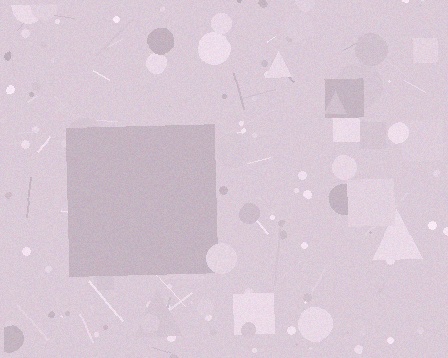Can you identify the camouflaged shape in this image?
The camouflaged shape is a square.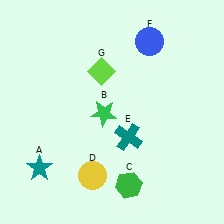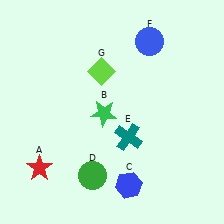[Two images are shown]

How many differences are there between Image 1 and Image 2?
There are 3 differences between the two images.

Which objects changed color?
A changed from teal to red. C changed from green to blue. D changed from yellow to green.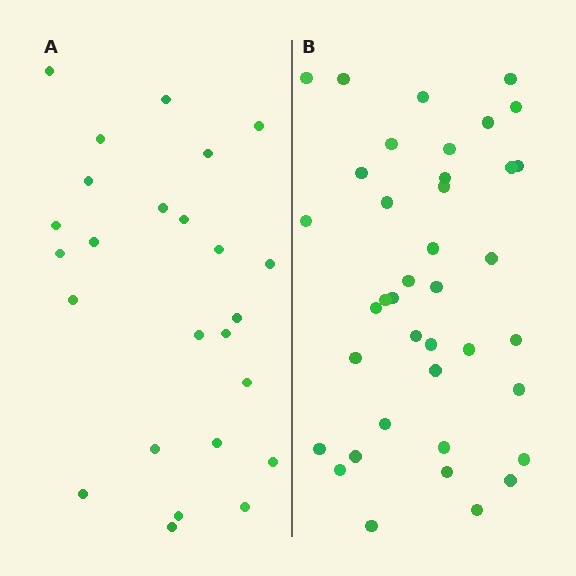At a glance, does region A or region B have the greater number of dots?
Region B (the right region) has more dots.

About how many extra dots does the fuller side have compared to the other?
Region B has approximately 15 more dots than region A.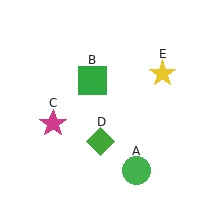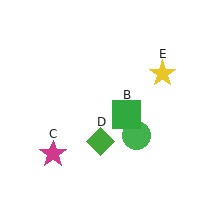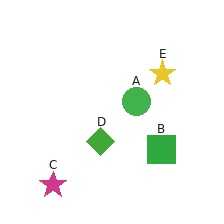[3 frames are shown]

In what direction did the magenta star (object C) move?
The magenta star (object C) moved down.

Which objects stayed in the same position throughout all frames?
Green diamond (object D) and yellow star (object E) remained stationary.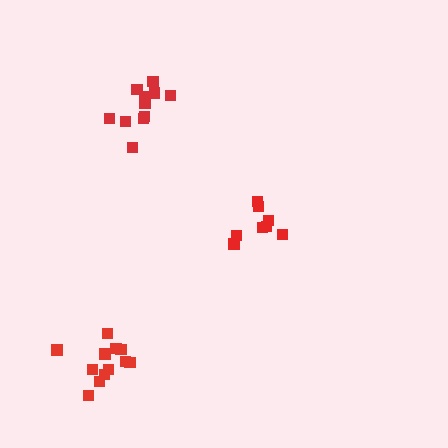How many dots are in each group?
Group 1: 8 dots, Group 2: 12 dots, Group 3: 11 dots (31 total).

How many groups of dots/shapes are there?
There are 3 groups.